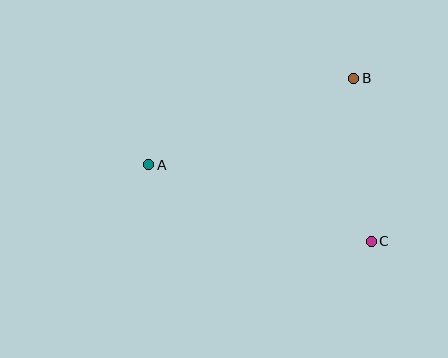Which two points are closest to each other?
Points B and C are closest to each other.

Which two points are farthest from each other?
Points A and C are farthest from each other.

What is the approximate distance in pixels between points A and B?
The distance between A and B is approximately 223 pixels.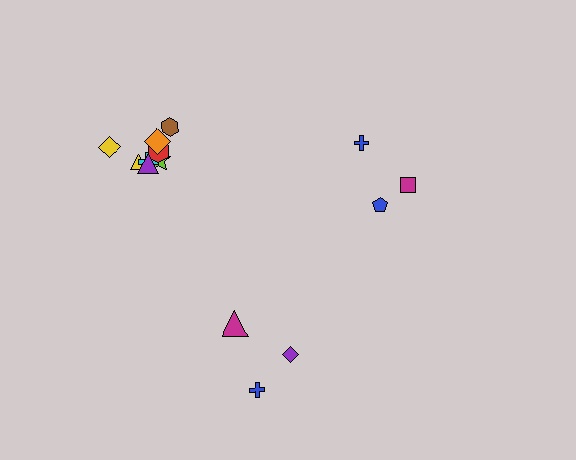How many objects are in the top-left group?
There are 8 objects.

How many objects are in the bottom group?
There are 3 objects.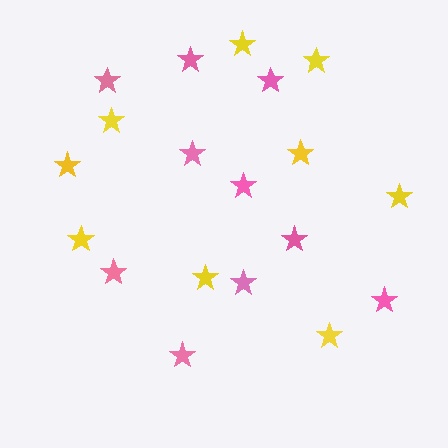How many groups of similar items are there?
There are 2 groups: one group of pink stars (10) and one group of yellow stars (9).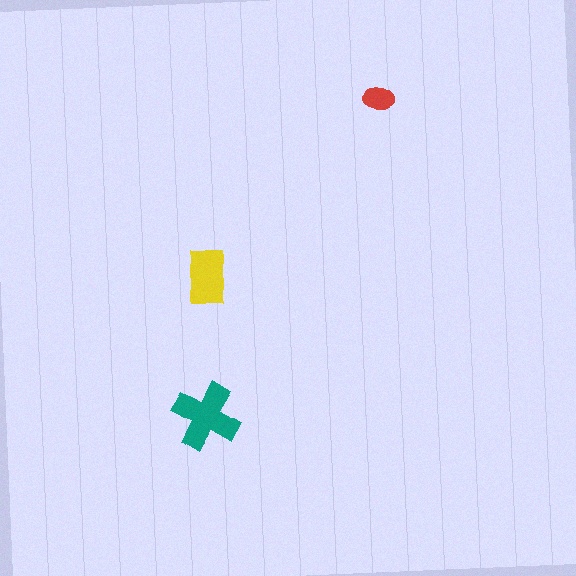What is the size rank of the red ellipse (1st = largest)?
3rd.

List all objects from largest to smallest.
The teal cross, the yellow rectangle, the red ellipse.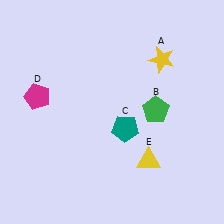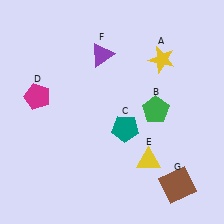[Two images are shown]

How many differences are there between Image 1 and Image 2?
There are 2 differences between the two images.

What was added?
A purple triangle (F), a brown square (G) were added in Image 2.